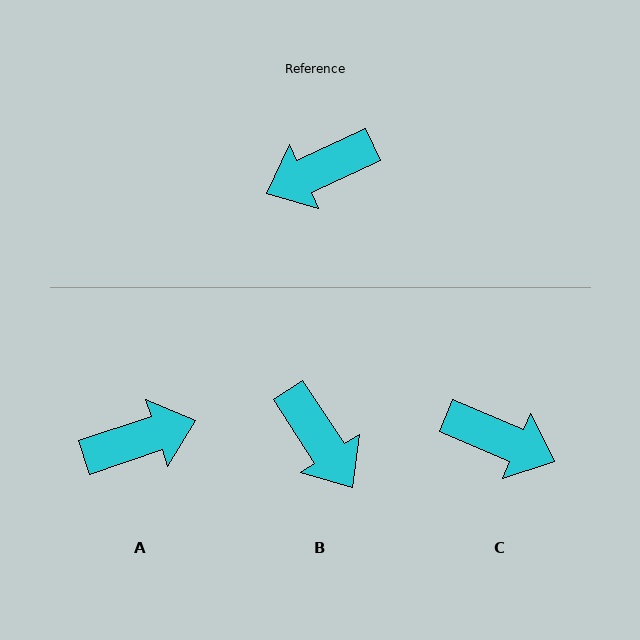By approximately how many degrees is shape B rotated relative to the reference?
Approximately 99 degrees counter-clockwise.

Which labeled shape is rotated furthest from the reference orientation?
A, about 174 degrees away.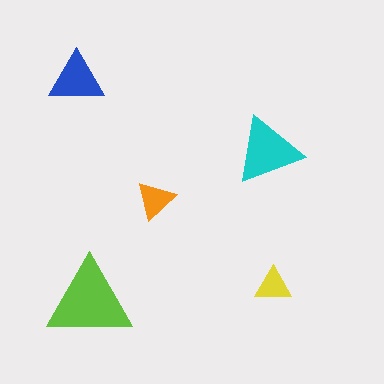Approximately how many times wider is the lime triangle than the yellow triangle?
About 2.5 times wider.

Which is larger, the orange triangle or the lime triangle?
The lime one.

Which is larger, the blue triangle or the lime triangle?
The lime one.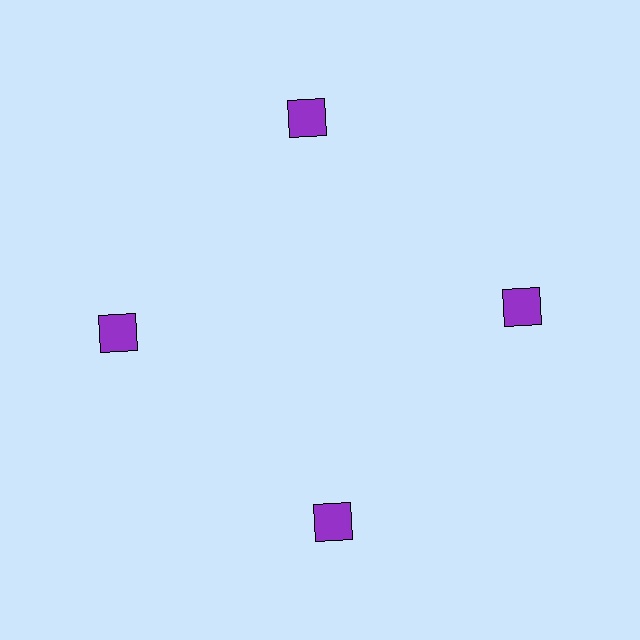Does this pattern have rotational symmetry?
Yes, this pattern has 4-fold rotational symmetry. It looks the same after rotating 90 degrees around the center.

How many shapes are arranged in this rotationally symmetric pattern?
There are 4 shapes, arranged in 4 groups of 1.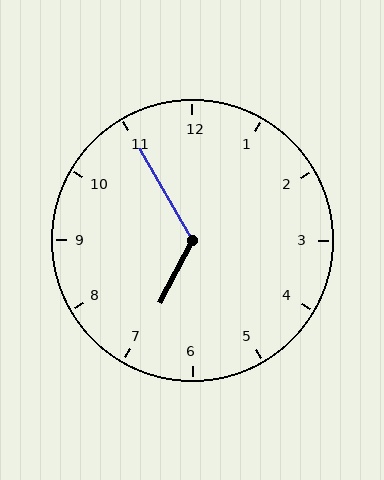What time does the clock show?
6:55.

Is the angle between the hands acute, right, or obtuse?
It is obtuse.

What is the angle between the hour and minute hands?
Approximately 122 degrees.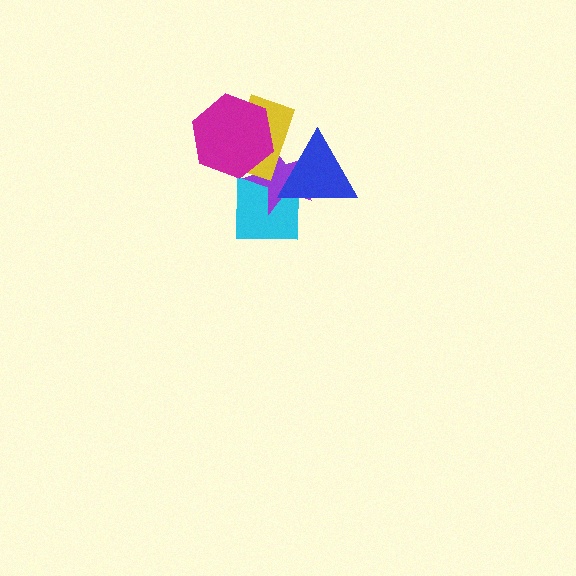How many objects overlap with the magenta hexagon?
2 objects overlap with the magenta hexagon.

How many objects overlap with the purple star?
4 objects overlap with the purple star.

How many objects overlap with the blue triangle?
3 objects overlap with the blue triangle.